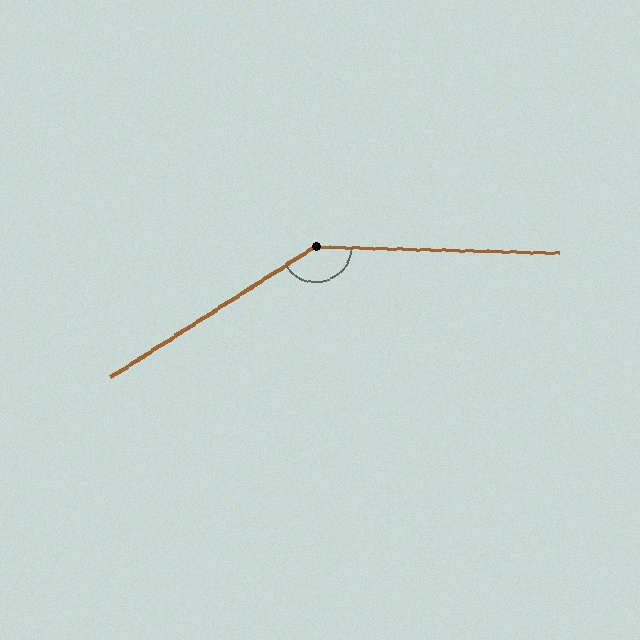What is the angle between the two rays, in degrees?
Approximately 146 degrees.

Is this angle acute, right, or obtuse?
It is obtuse.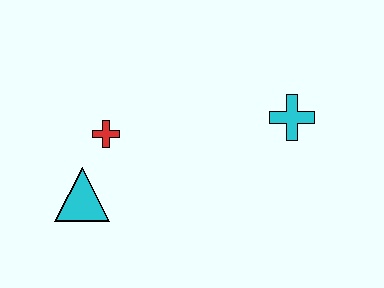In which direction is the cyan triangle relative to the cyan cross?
The cyan triangle is to the left of the cyan cross.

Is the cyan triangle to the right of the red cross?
No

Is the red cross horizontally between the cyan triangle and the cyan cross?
Yes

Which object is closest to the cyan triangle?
The red cross is closest to the cyan triangle.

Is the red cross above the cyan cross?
No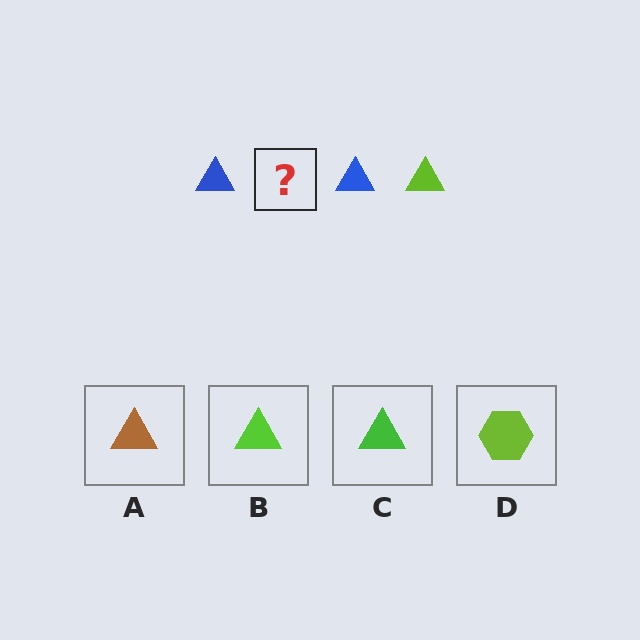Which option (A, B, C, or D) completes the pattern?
B.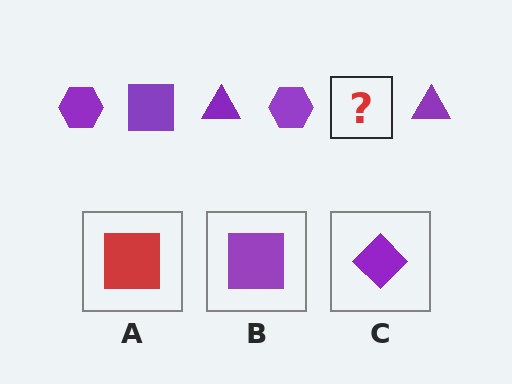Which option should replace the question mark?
Option B.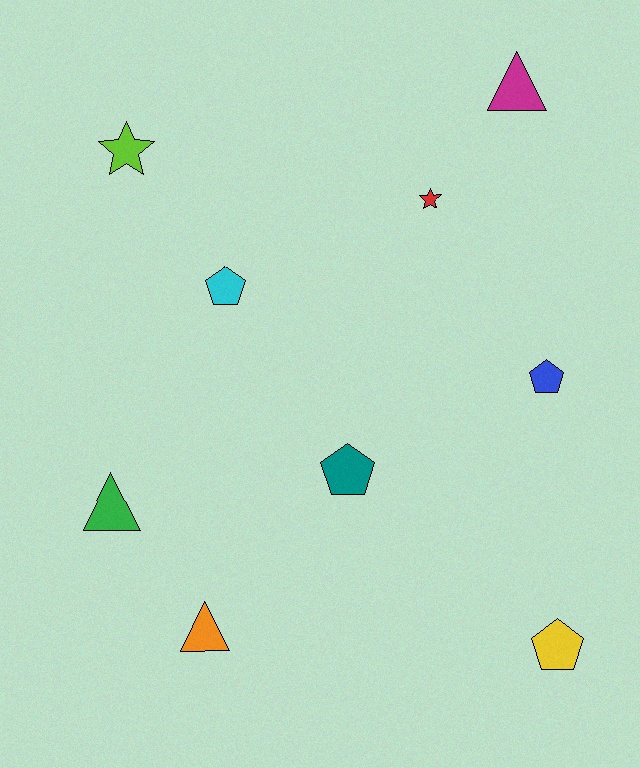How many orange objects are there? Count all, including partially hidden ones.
There is 1 orange object.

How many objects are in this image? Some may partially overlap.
There are 9 objects.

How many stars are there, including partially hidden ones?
There are 2 stars.